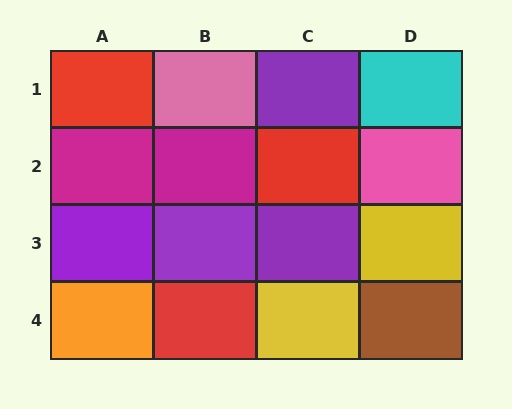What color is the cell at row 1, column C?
Purple.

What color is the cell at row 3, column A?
Purple.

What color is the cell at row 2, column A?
Magenta.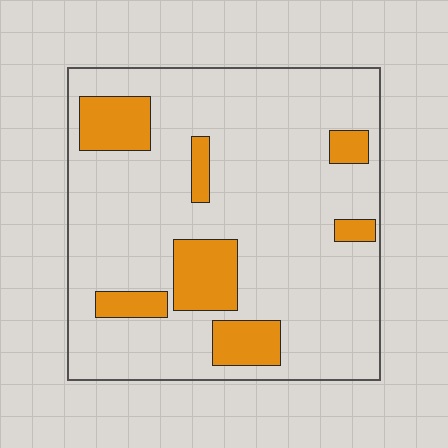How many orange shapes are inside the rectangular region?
7.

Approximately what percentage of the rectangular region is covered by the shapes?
Approximately 20%.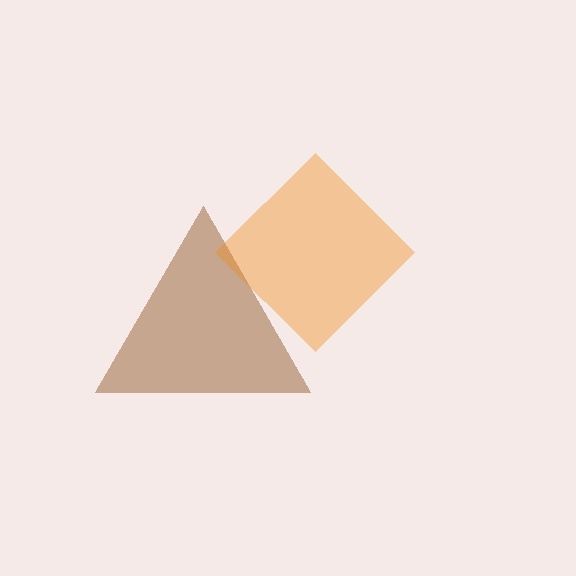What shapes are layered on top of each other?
The layered shapes are: a brown triangle, an orange diamond.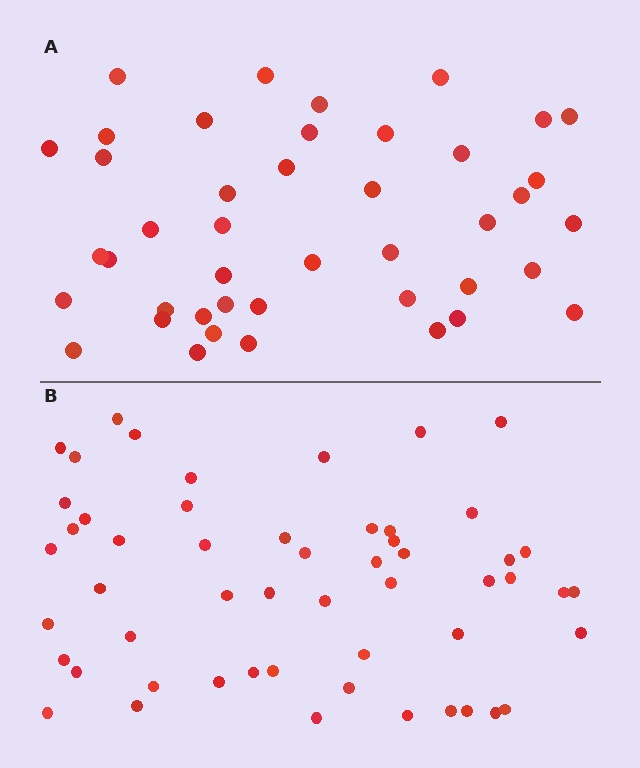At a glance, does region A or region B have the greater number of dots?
Region B (the bottom region) has more dots.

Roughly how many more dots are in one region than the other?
Region B has roughly 12 or so more dots than region A.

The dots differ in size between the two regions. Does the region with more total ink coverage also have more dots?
No. Region A has more total ink coverage because its dots are larger, but region B actually contains more individual dots. Total area can be misleading — the number of items is what matters here.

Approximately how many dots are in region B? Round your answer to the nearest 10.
About 50 dots. (The exact count is 54, which rounds to 50.)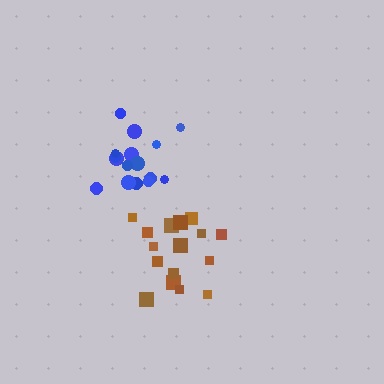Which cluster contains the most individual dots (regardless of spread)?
Brown (16).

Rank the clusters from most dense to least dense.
blue, brown.